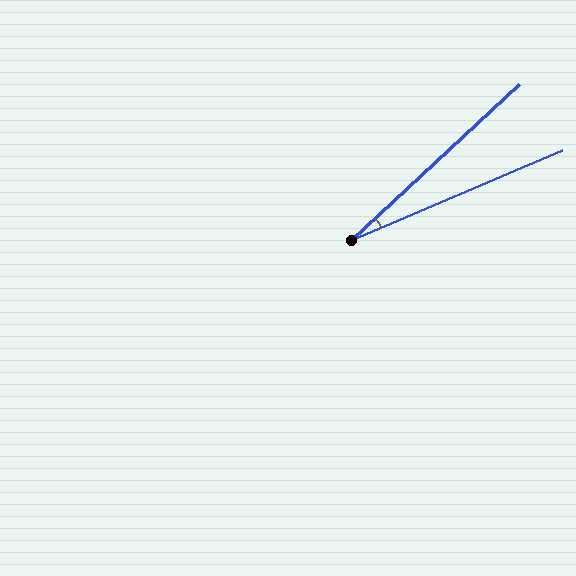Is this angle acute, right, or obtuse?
It is acute.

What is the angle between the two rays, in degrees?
Approximately 20 degrees.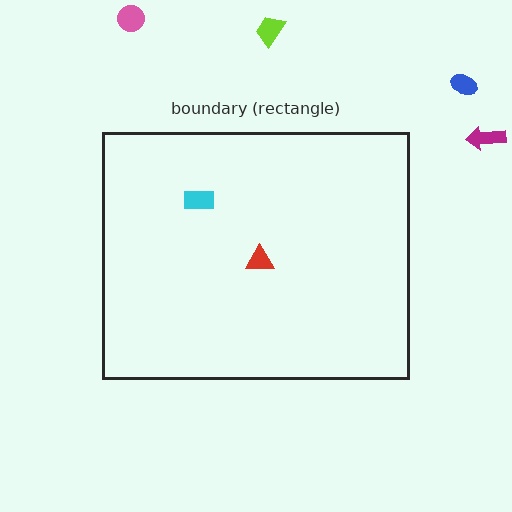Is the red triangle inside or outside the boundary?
Inside.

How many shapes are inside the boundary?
2 inside, 4 outside.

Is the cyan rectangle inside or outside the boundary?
Inside.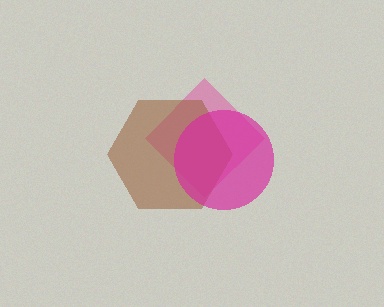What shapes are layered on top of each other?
The layered shapes are: a pink diamond, a brown hexagon, a magenta circle.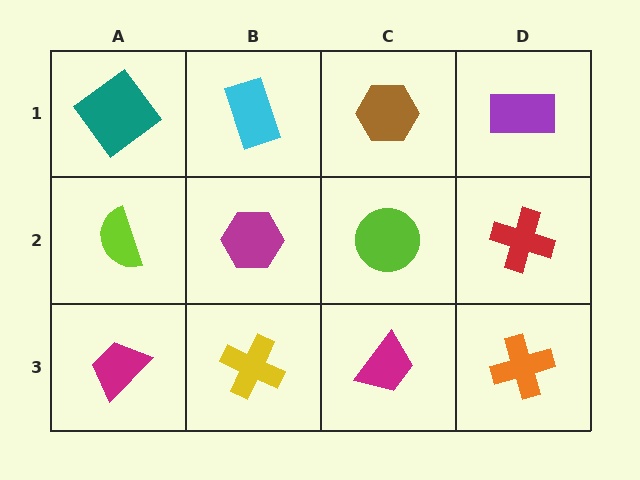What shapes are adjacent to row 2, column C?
A brown hexagon (row 1, column C), a magenta trapezoid (row 3, column C), a magenta hexagon (row 2, column B), a red cross (row 2, column D).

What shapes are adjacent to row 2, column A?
A teal diamond (row 1, column A), a magenta trapezoid (row 3, column A), a magenta hexagon (row 2, column B).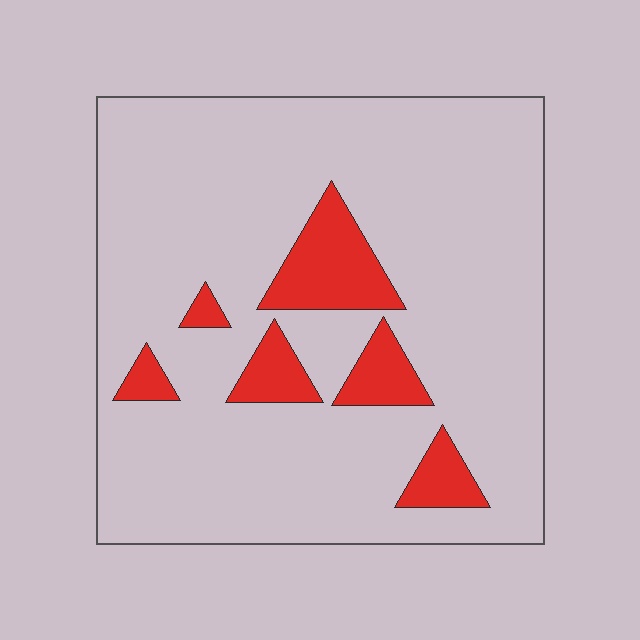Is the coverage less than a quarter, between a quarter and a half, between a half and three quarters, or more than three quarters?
Less than a quarter.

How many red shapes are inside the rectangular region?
6.